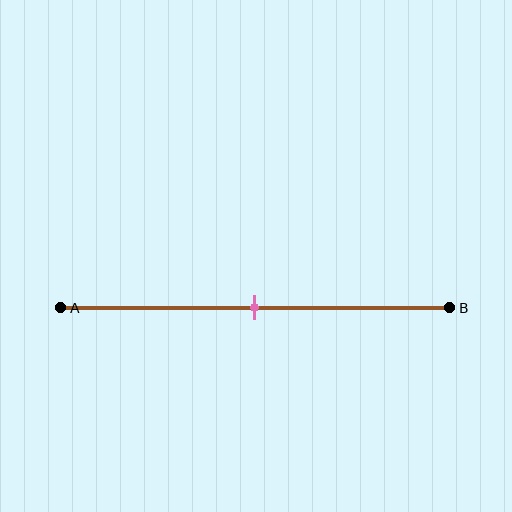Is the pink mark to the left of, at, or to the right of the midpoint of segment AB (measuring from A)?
The pink mark is approximately at the midpoint of segment AB.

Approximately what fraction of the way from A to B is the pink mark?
The pink mark is approximately 50% of the way from A to B.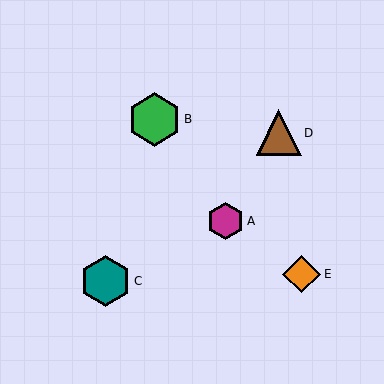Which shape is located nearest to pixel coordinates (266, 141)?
The brown triangle (labeled D) at (279, 133) is nearest to that location.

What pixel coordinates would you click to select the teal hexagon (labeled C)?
Click at (106, 281) to select the teal hexagon C.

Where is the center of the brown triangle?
The center of the brown triangle is at (279, 133).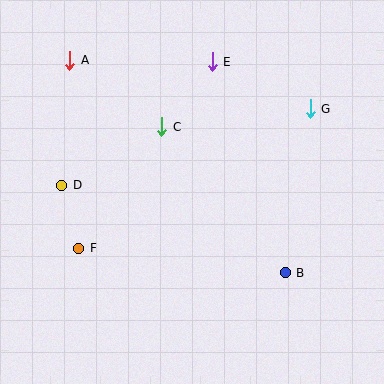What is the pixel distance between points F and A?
The distance between F and A is 188 pixels.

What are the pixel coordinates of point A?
Point A is at (70, 60).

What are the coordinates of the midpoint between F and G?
The midpoint between F and G is at (195, 178).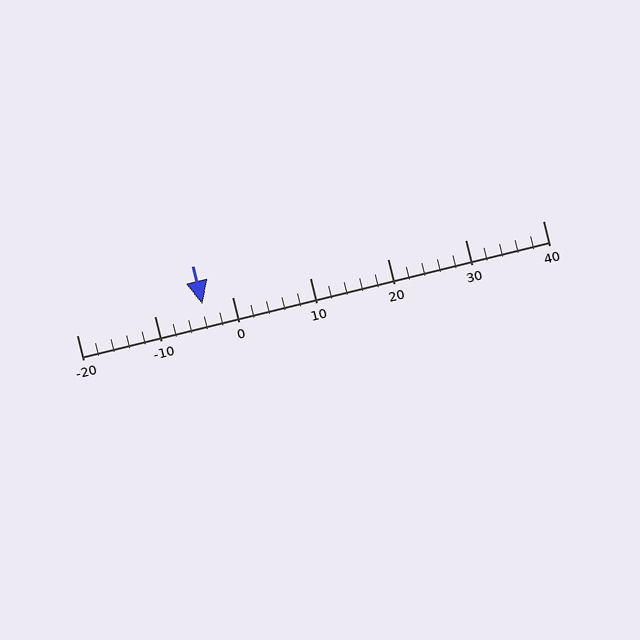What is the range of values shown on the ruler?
The ruler shows values from -20 to 40.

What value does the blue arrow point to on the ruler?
The blue arrow points to approximately -4.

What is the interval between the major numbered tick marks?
The major tick marks are spaced 10 units apart.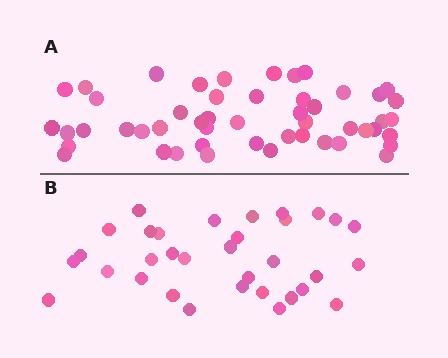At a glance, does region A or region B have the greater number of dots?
Region A (the top region) has more dots.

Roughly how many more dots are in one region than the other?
Region A has approximately 15 more dots than region B.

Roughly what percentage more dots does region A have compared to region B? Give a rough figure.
About 50% more.